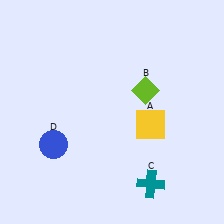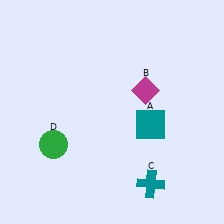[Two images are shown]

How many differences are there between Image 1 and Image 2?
There are 3 differences between the two images.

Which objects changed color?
A changed from yellow to teal. B changed from lime to magenta. D changed from blue to green.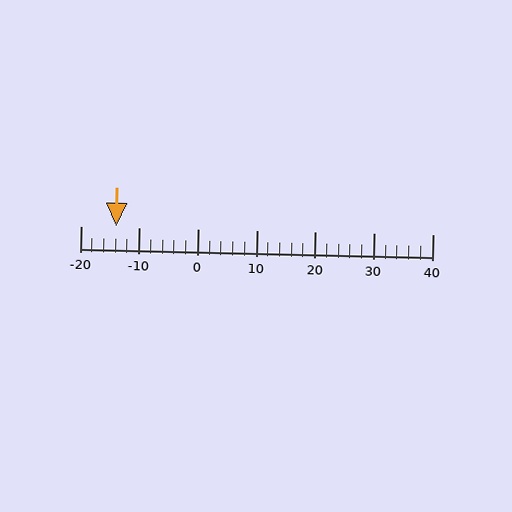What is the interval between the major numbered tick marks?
The major tick marks are spaced 10 units apart.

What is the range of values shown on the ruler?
The ruler shows values from -20 to 40.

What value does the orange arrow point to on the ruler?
The orange arrow points to approximately -14.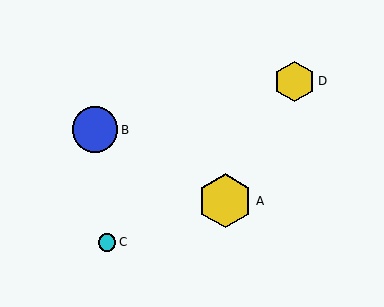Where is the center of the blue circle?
The center of the blue circle is at (95, 130).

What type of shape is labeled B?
Shape B is a blue circle.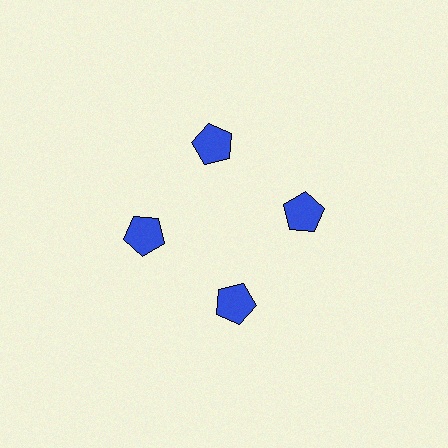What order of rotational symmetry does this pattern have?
This pattern has 4-fold rotational symmetry.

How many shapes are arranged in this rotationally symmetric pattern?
There are 4 shapes, arranged in 4 groups of 1.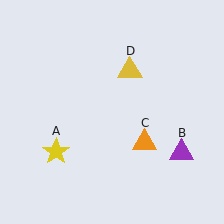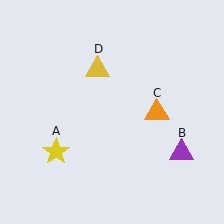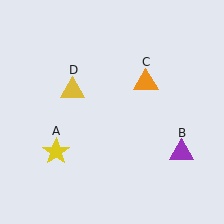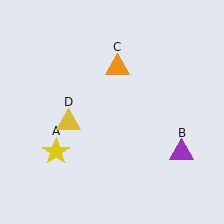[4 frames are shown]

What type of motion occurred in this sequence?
The orange triangle (object C), yellow triangle (object D) rotated counterclockwise around the center of the scene.